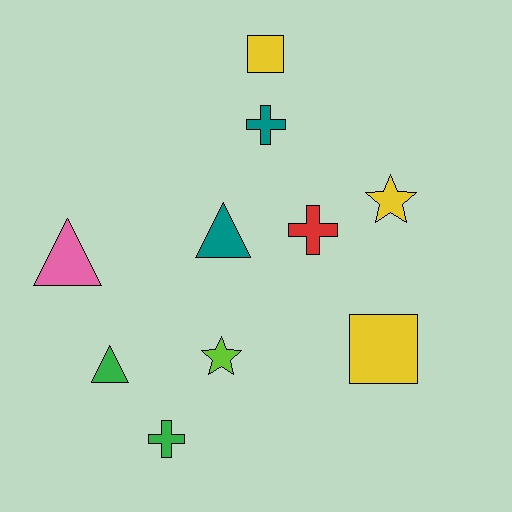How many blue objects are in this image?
There are no blue objects.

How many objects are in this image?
There are 10 objects.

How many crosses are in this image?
There are 3 crosses.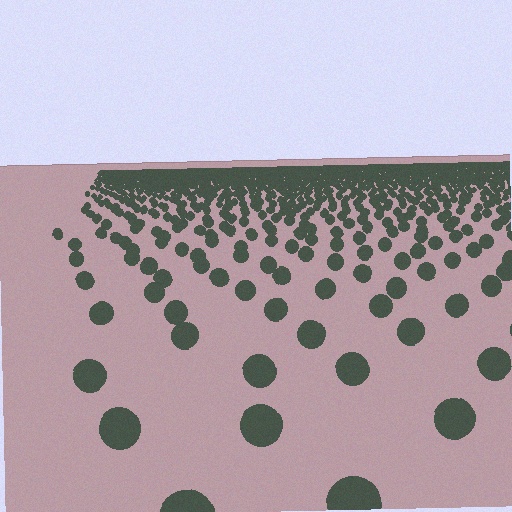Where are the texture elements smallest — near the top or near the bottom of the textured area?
Near the top.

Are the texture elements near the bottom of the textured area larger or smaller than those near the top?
Larger. Near the bottom, elements are closer to the viewer and appear at a bigger on-screen size.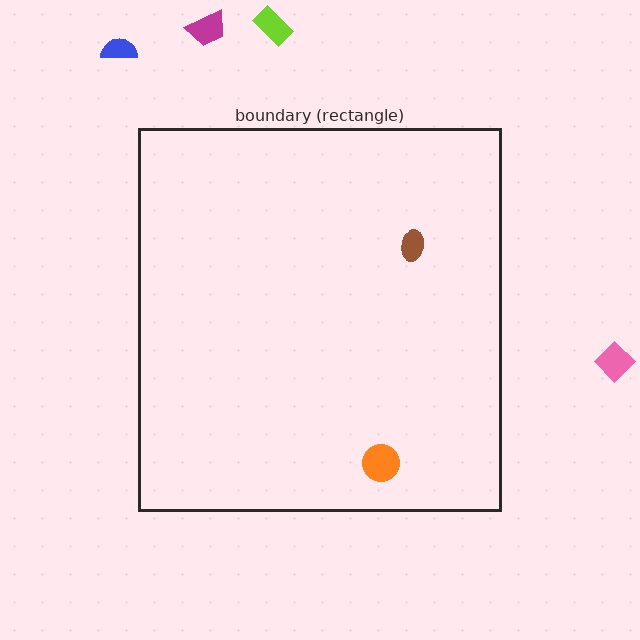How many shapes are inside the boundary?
2 inside, 4 outside.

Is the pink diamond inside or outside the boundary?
Outside.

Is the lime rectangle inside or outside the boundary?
Outside.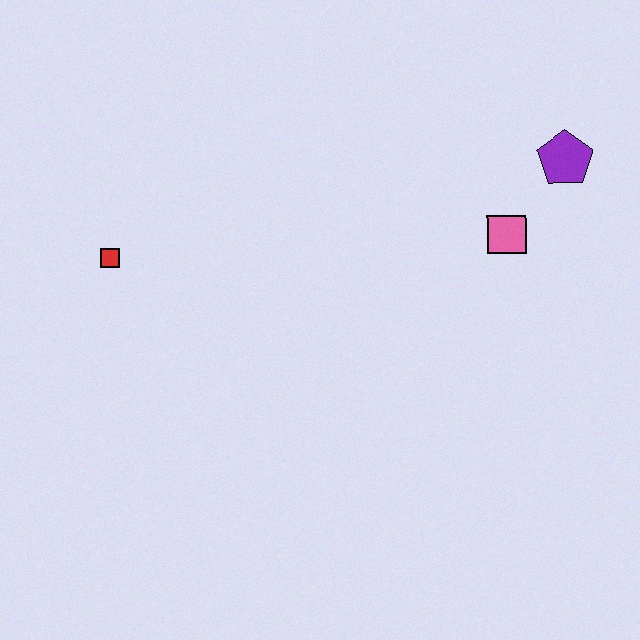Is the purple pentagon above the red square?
Yes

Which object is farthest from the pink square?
The red square is farthest from the pink square.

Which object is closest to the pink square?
The purple pentagon is closest to the pink square.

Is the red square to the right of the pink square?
No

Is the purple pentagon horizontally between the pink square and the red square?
No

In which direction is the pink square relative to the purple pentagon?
The pink square is below the purple pentagon.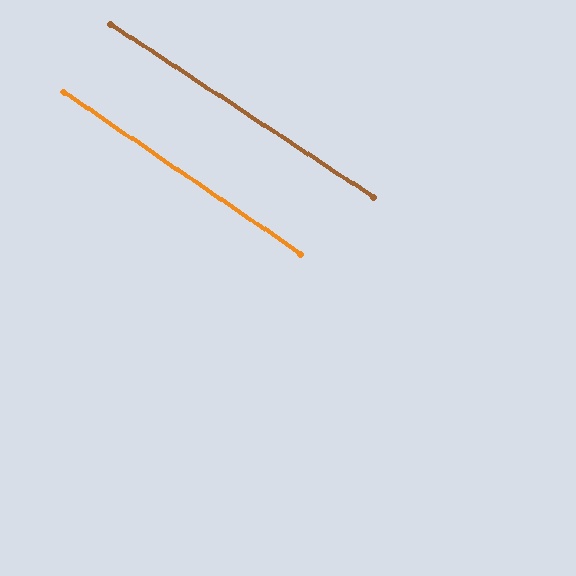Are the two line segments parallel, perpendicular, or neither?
Parallel — their directions differ by only 1.1°.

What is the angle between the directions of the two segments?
Approximately 1 degree.